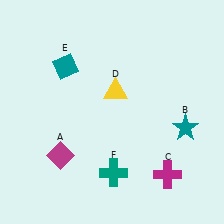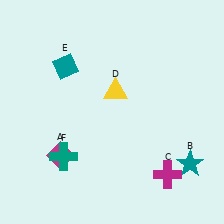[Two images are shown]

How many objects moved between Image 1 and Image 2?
2 objects moved between the two images.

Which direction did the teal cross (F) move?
The teal cross (F) moved left.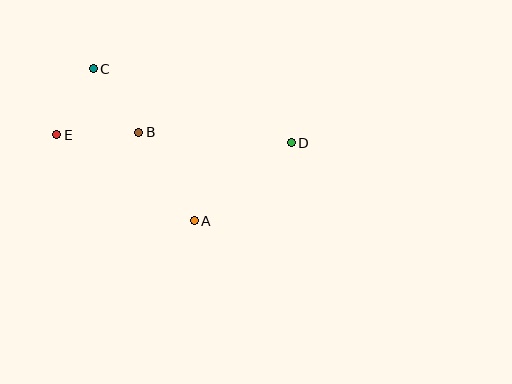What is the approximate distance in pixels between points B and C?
The distance between B and C is approximately 78 pixels.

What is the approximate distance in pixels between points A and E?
The distance between A and E is approximately 162 pixels.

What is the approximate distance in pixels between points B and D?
The distance between B and D is approximately 152 pixels.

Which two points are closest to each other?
Points C and E are closest to each other.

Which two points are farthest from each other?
Points D and E are farthest from each other.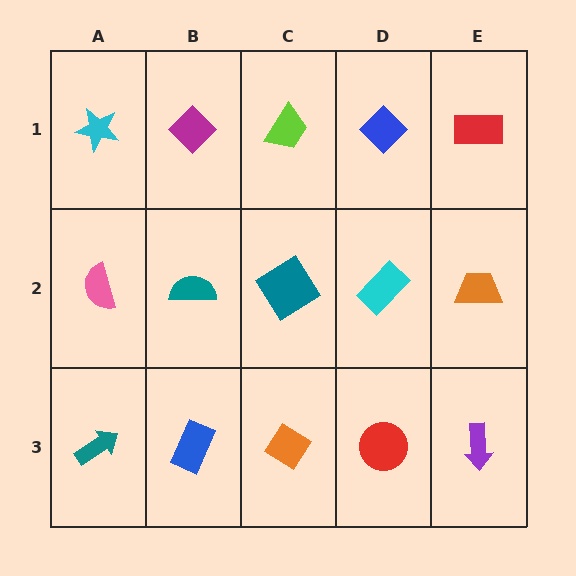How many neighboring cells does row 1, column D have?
3.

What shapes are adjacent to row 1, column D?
A cyan rectangle (row 2, column D), a lime trapezoid (row 1, column C), a red rectangle (row 1, column E).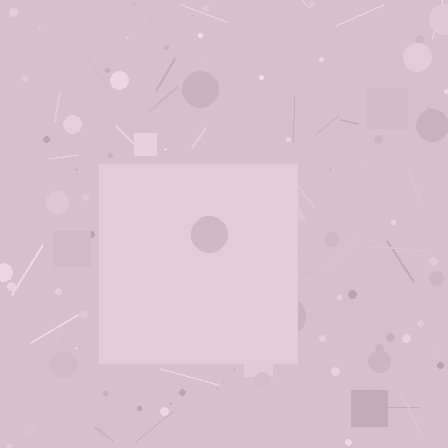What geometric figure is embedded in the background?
A square is embedded in the background.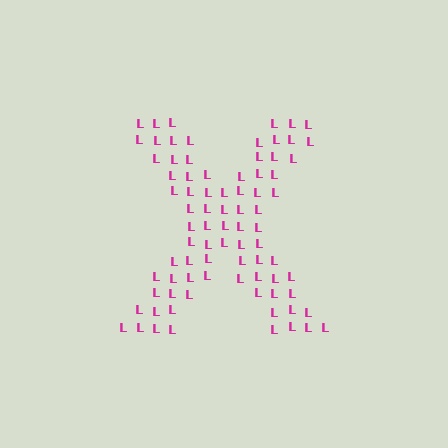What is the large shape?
The large shape is the letter X.